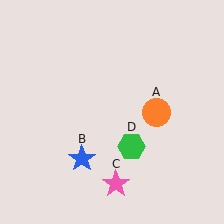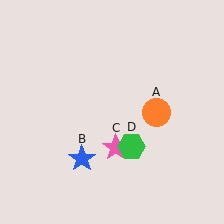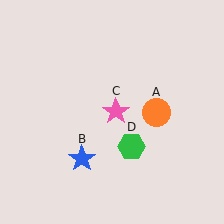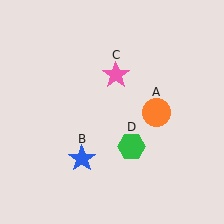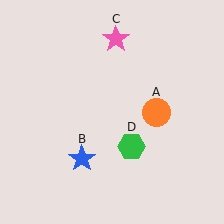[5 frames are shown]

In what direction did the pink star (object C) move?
The pink star (object C) moved up.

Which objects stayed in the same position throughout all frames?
Orange circle (object A) and blue star (object B) and green hexagon (object D) remained stationary.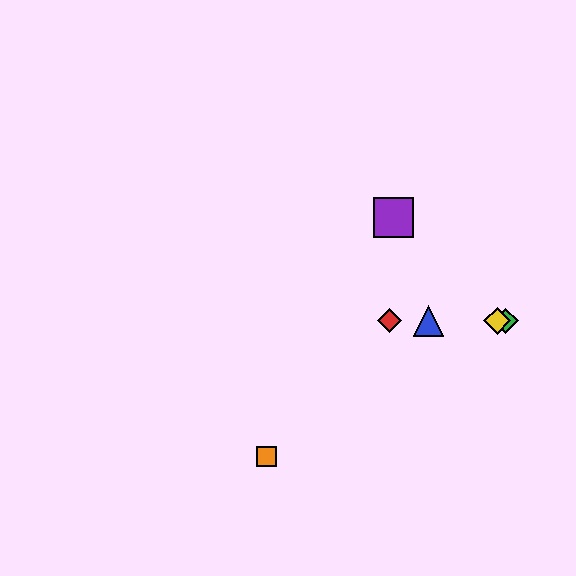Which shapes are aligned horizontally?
The red diamond, the blue triangle, the green diamond, the yellow diamond are aligned horizontally.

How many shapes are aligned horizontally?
4 shapes (the red diamond, the blue triangle, the green diamond, the yellow diamond) are aligned horizontally.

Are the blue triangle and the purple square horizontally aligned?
No, the blue triangle is at y≈321 and the purple square is at y≈217.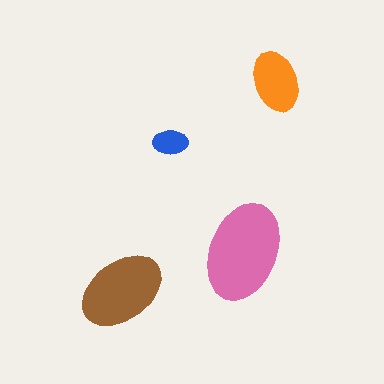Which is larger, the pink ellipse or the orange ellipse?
The pink one.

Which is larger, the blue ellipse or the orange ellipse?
The orange one.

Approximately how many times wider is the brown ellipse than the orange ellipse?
About 1.5 times wider.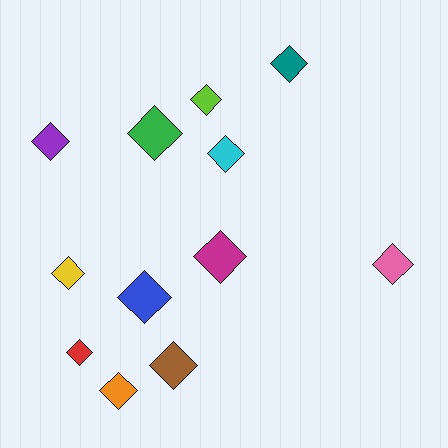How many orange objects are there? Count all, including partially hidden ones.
There is 1 orange object.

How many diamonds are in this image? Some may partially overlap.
There are 12 diamonds.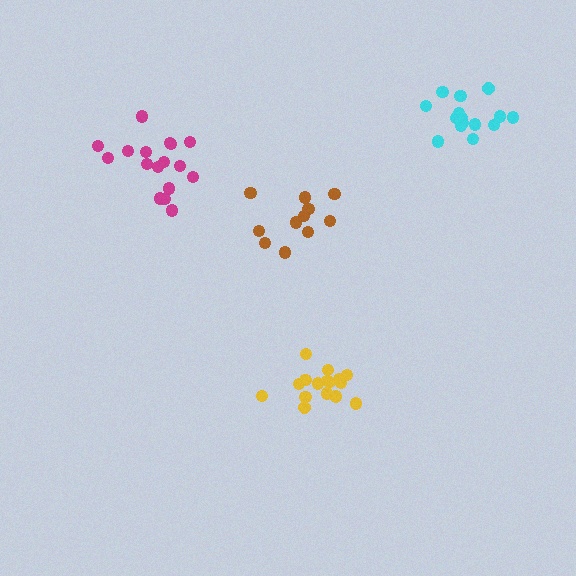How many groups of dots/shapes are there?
There are 4 groups.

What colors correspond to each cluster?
The clusters are colored: magenta, brown, yellow, cyan.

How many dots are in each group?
Group 1: 17 dots, Group 2: 12 dots, Group 3: 17 dots, Group 4: 15 dots (61 total).